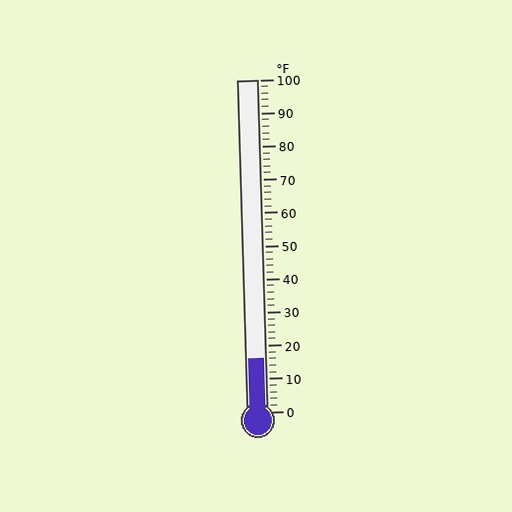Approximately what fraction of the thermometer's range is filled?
The thermometer is filled to approximately 15% of its range.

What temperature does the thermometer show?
The thermometer shows approximately 16°F.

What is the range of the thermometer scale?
The thermometer scale ranges from 0°F to 100°F.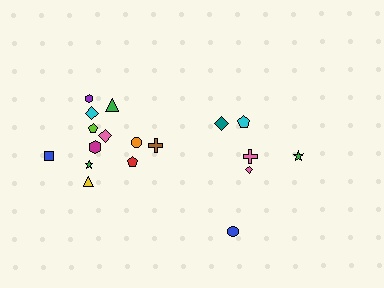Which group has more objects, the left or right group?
The left group.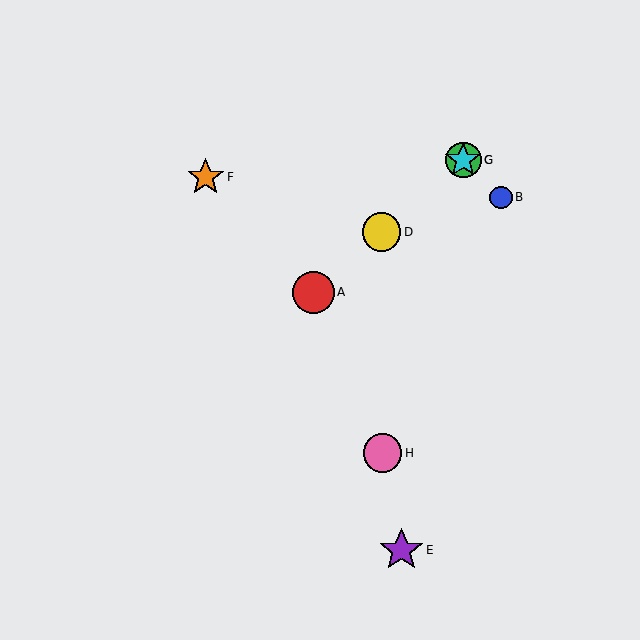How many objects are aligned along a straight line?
4 objects (A, C, D, G) are aligned along a straight line.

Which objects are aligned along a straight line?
Objects A, C, D, G are aligned along a straight line.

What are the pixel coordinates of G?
Object G is at (463, 160).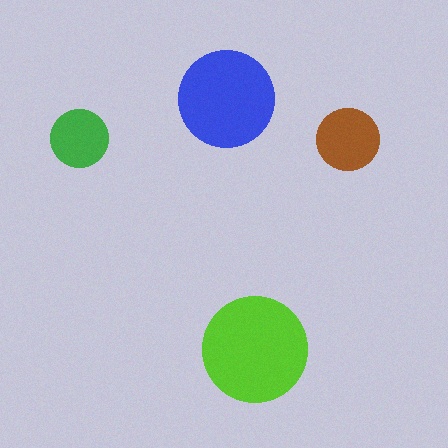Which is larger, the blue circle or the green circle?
The blue one.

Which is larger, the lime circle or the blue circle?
The lime one.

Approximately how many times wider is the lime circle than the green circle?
About 2 times wider.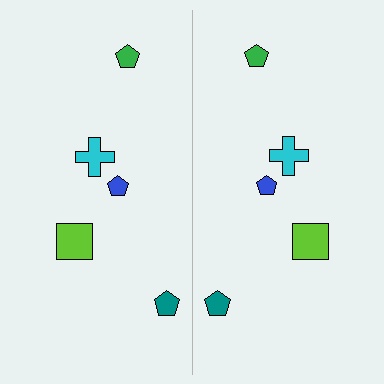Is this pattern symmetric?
Yes, this pattern has bilateral (reflection) symmetry.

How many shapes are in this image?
There are 10 shapes in this image.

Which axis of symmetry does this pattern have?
The pattern has a vertical axis of symmetry running through the center of the image.